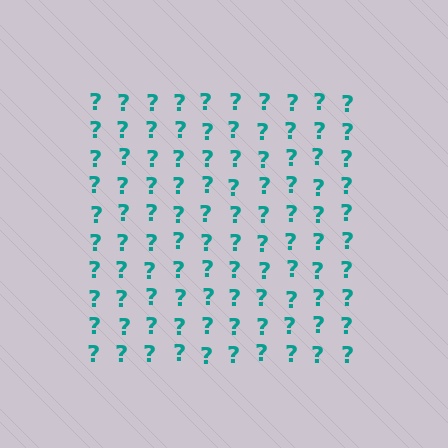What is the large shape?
The large shape is a square.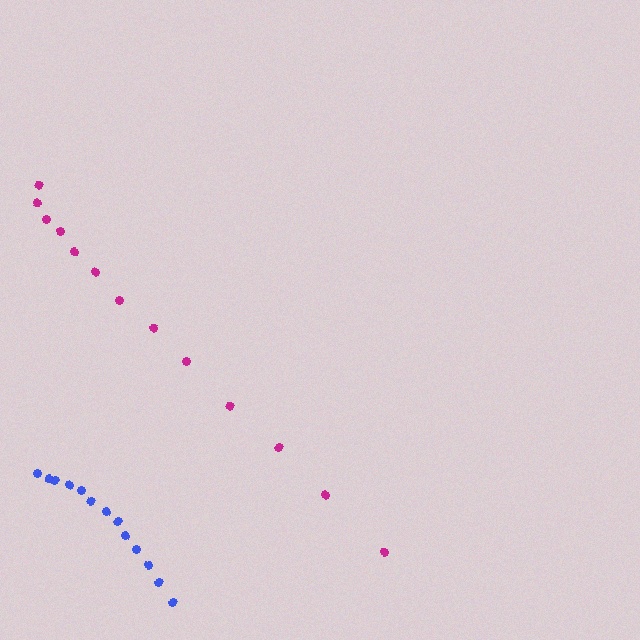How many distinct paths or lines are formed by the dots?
There are 2 distinct paths.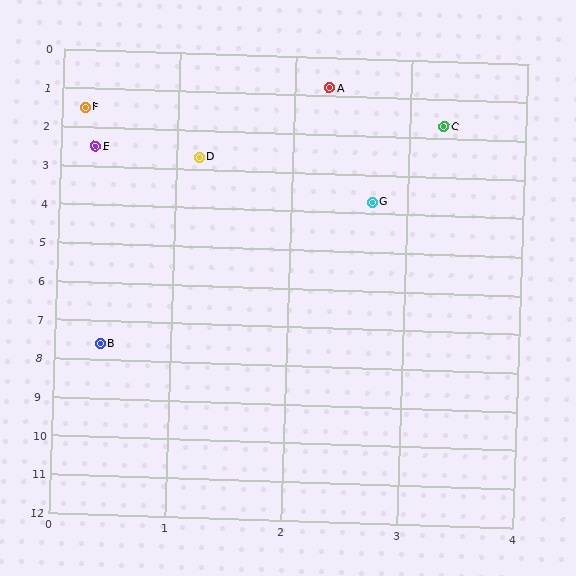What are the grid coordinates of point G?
Point G is at approximately (2.7, 3.7).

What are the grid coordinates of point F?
Point F is at approximately (0.2, 1.5).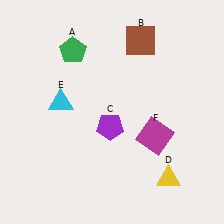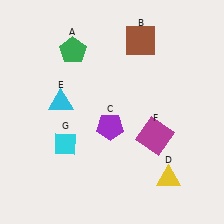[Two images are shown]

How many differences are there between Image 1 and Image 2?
There is 1 difference between the two images.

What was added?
A cyan diamond (G) was added in Image 2.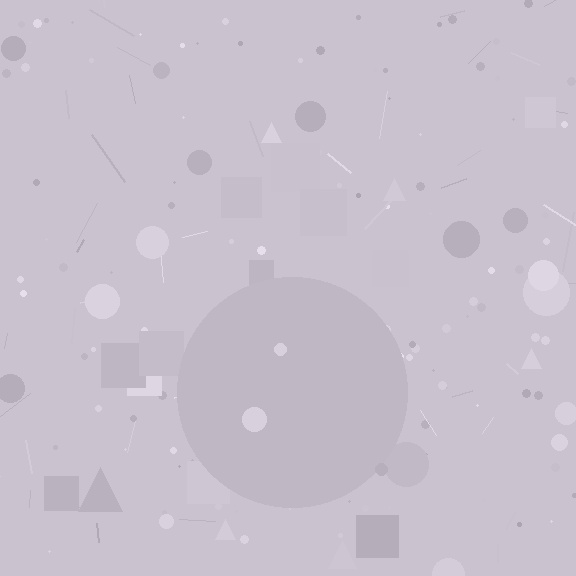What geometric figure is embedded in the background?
A circle is embedded in the background.